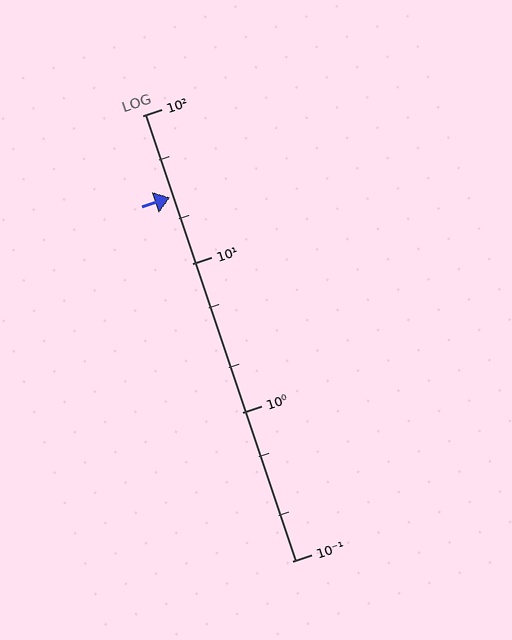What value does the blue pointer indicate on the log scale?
The pointer indicates approximately 28.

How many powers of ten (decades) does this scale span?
The scale spans 3 decades, from 0.1 to 100.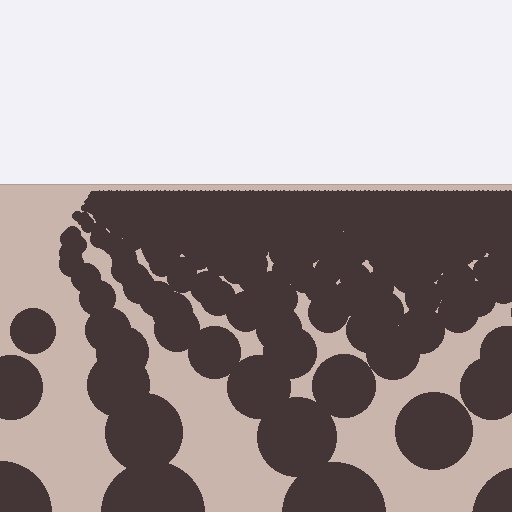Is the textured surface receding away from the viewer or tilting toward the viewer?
The surface is receding away from the viewer. Texture elements get smaller and denser toward the top.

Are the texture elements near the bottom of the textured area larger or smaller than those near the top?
Larger. Near the bottom, elements are closer to the viewer and appear at a bigger on-screen size.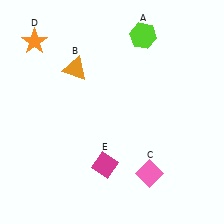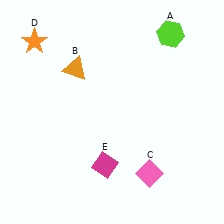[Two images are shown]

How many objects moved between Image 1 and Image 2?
1 object moved between the two images.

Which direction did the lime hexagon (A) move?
The lime hexagon (A) moved right.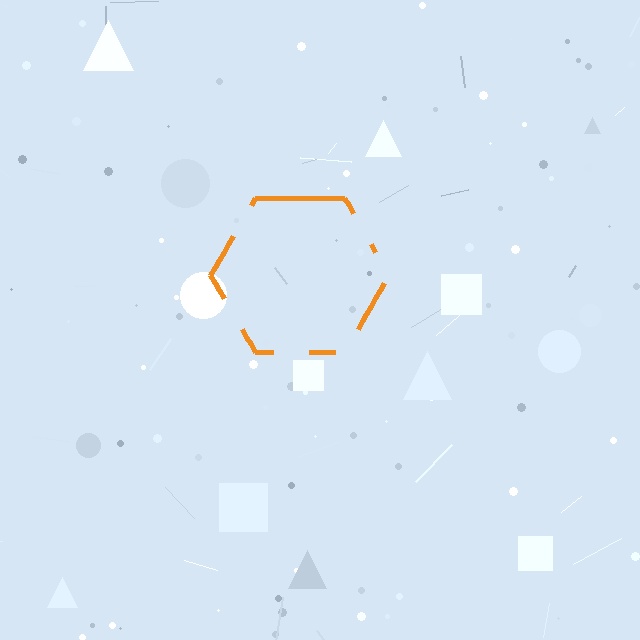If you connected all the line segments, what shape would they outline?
They would outline a hexagon.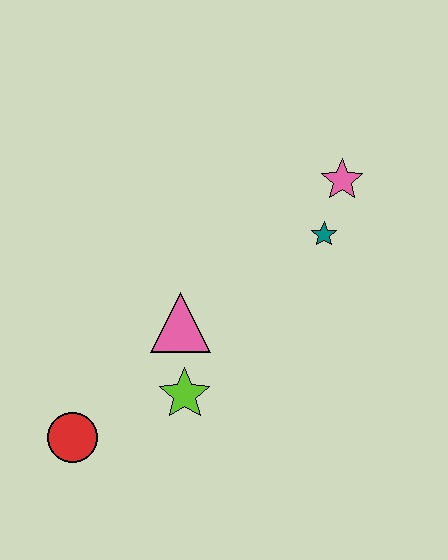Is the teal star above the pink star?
No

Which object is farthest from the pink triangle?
The pink star is farthest from the pink triangle.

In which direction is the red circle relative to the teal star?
The red circle is to the left of the teal star.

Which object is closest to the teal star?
The pink star is closest to the teal star.